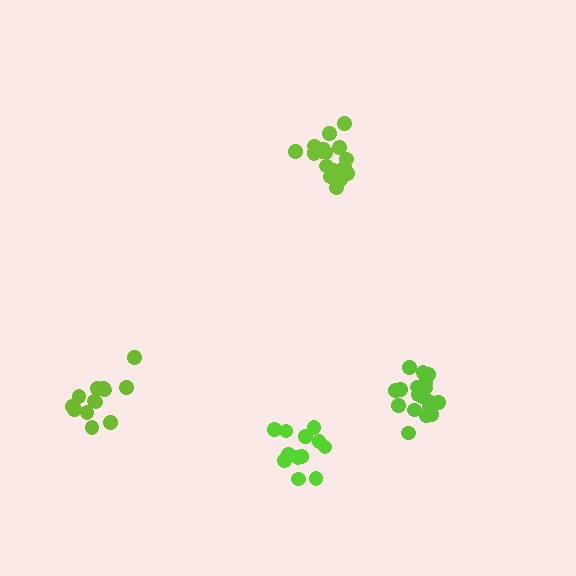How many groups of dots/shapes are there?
There are 4 groups.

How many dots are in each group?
Group 1: 19 dots, Group 2: 13 dots, Group 3: 19 dots, Group 4: 13 dots (64 total).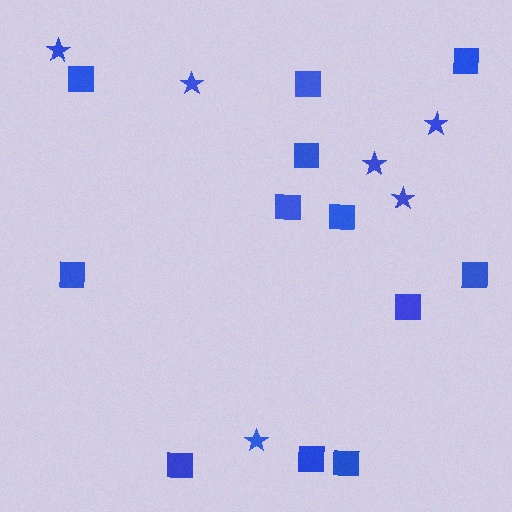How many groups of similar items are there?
There are 2 groups: one group of squares (12) and one group of stars (6).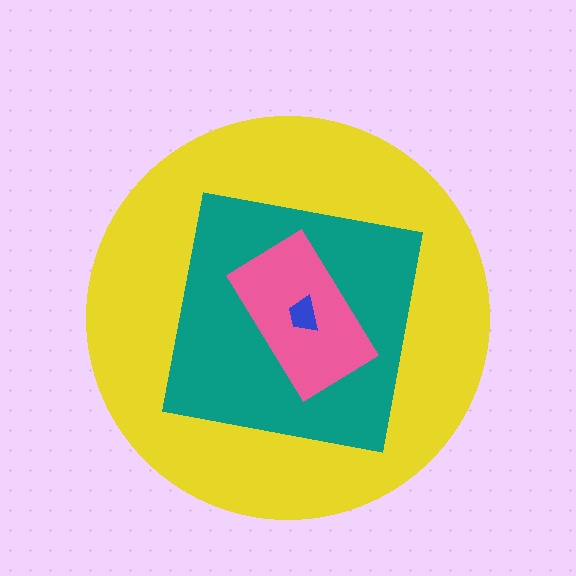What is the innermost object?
The blue trapezoid.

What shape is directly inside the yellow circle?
The teal square.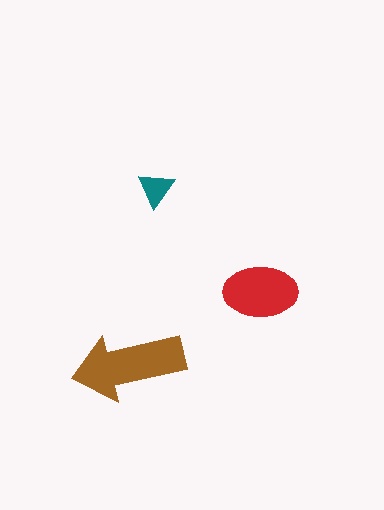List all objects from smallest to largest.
The teal triangle, the red ellipse, the brown arrow.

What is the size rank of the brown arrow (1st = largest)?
1st.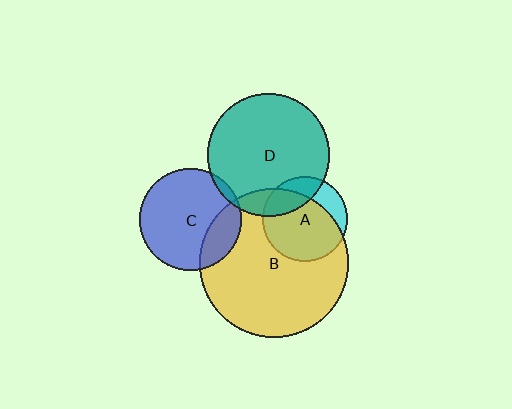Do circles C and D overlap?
Yes.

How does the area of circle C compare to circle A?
Approximately 1.4 times.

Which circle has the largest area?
Circle B (yellow).